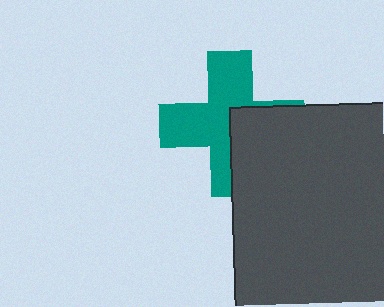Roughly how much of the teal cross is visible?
About half of it is visible (roughly 61%).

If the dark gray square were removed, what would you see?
You would see the complete teal cross.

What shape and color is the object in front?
The object in front is a dark gray square.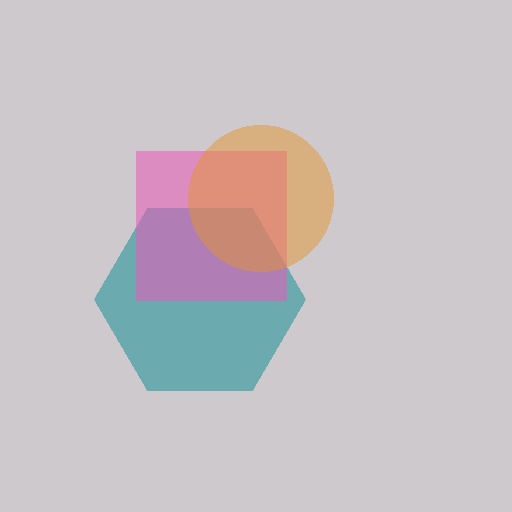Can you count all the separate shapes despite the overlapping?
Yes, there are 3 separate shapes.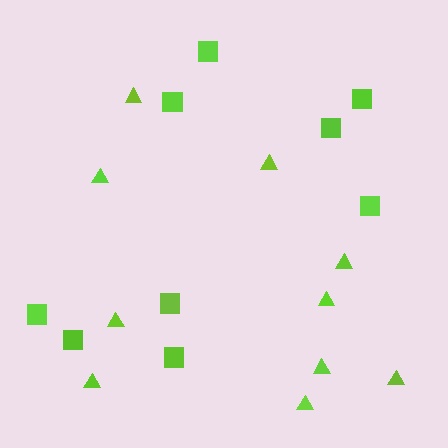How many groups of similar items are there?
There are 2 groups: one group of triangles (10) and one group of squares (9).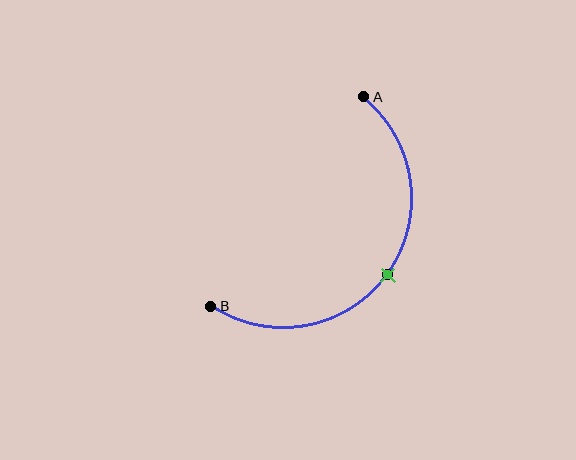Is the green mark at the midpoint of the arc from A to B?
Yes. The green mark lies on the arc at equal arc-length from both A and B — it is the arc midpoint.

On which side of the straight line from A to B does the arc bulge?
The arc bulges below and to the right of the straight line connecting A and B.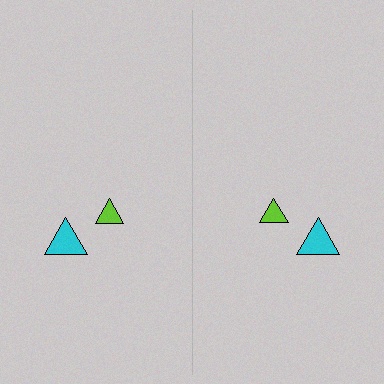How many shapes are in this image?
There are 4 shapes in this image.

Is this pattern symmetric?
Yes, this pattern has bilateral (reflection) symmetry.